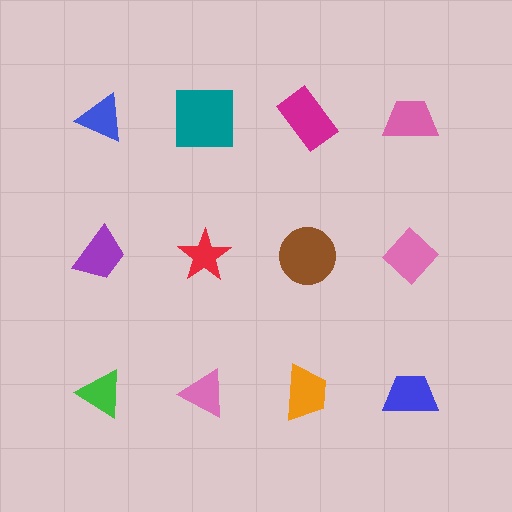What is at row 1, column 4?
A pink trapezoid.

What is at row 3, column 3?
An orange trapezoid.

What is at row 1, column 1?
A blue triangle.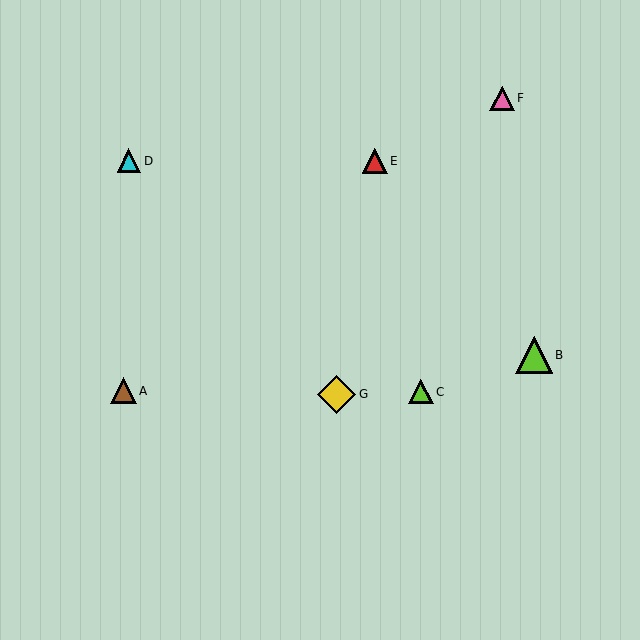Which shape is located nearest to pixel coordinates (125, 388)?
The brown triangle (labeled A) at (123, 391) is nearest to that location.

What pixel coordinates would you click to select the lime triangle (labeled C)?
Click at (421, 392) to select the lime triangle C.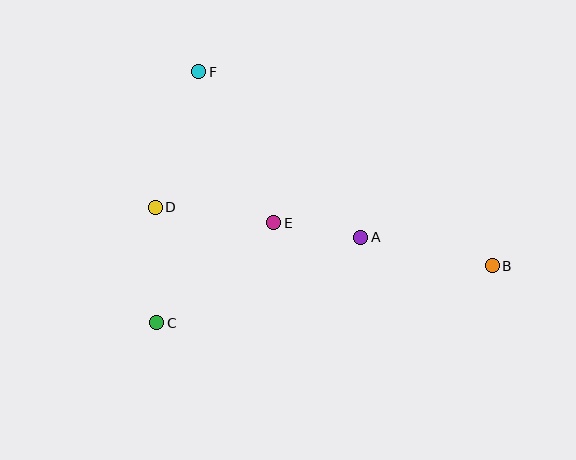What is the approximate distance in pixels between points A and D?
The distance between A and D is approximately 208 pixels.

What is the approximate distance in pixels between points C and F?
The distance between C and F is approximately 255 pixels.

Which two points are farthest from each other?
Points B and F are farthest from each other.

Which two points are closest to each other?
Points A and E are closest to each other.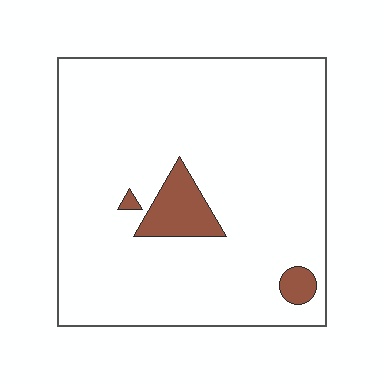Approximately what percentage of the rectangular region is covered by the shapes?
Approximately 5%.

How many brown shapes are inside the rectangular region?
3.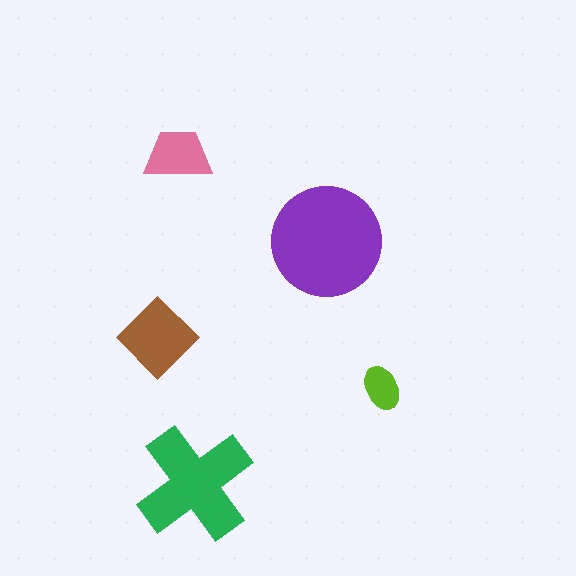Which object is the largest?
The purple circle.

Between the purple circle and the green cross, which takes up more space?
The purple circle.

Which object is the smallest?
The lime ellipse.